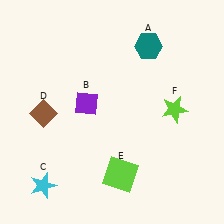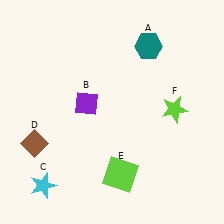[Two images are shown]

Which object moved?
The brown diamond (D) moved down.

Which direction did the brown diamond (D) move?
The brown diamond (D) moved down.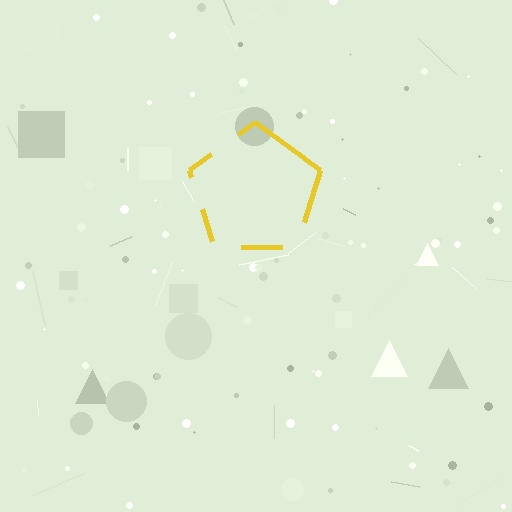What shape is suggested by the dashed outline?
The dashed outline suggests a pentagon.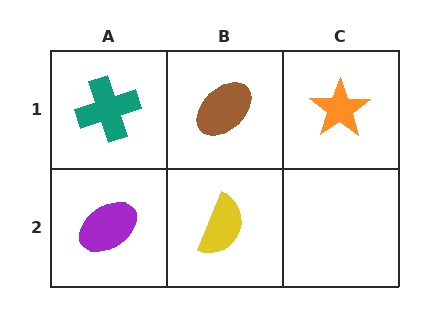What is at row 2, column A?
A purple ellipse.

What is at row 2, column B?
A yellow semicircle.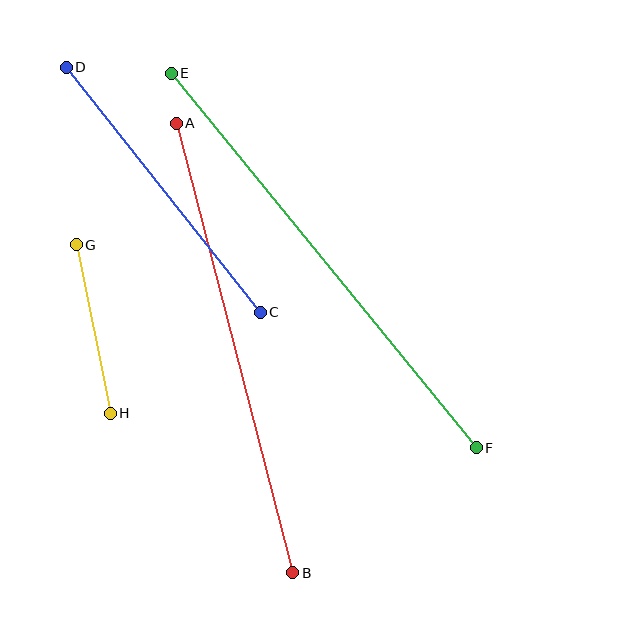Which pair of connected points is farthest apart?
Points E and F are farthest apart.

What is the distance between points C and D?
The distance is approximately 313 pixels.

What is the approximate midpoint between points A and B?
The midpoint is at approximately (235, 348) pixels.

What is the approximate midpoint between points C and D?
The midpoint is at approximately (163, 190) pixels.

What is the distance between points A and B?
The distance is approximately 465 pixels.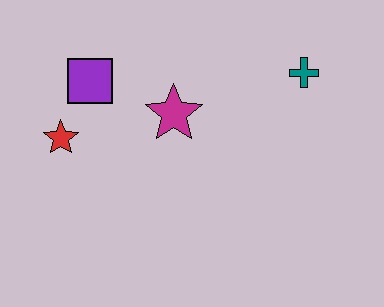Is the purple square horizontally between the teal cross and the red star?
Yes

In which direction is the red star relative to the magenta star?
The red star is to the left of the magenta star.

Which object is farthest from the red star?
The teal cross is farthest from the red star.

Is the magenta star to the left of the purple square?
No